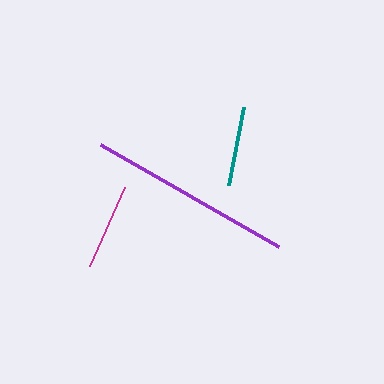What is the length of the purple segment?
The purple segment is approximately 205 pixels long.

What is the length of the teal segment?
The teal segment is approximately 79 pixels long.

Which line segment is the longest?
The purple line is the longest at approximately 205 pixels.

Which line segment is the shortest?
The teal line is the shortest at approximately 79 pixels.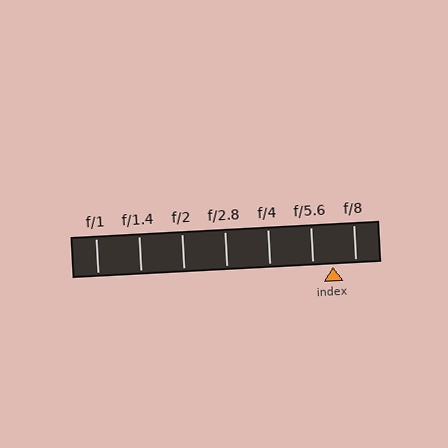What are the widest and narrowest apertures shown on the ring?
The widest aperture shown is f/1 and the narrowest is f/8.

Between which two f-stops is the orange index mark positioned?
The index mark is between f/5.6 and f/8.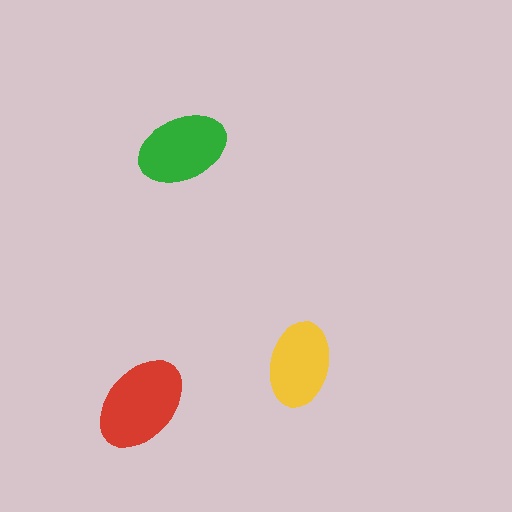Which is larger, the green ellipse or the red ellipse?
The red one.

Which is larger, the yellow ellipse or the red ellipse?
The red one.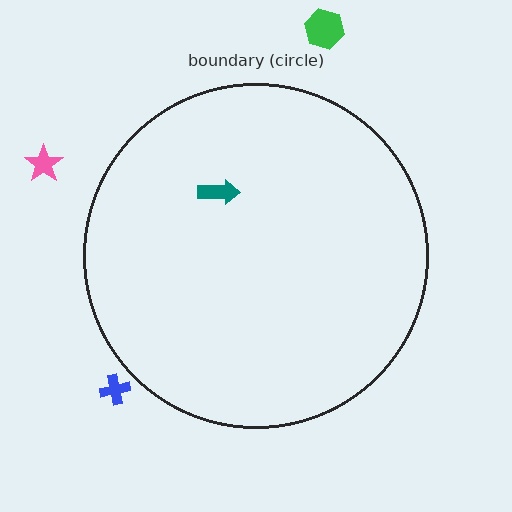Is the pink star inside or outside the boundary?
Outside.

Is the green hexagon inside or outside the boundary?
Outside.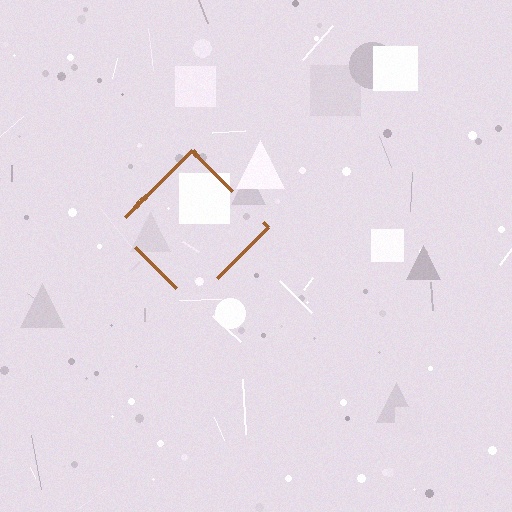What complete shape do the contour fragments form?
The contour fragments form a diamond.